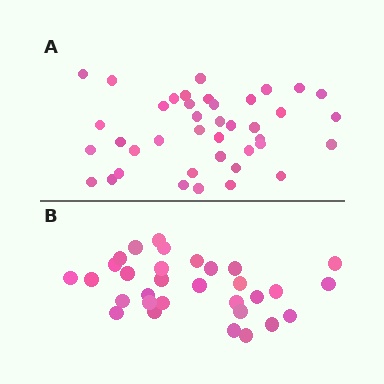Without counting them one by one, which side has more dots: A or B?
Region A (the top region) has more dots.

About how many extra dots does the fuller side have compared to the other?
Region A has roughly 8 or so more dots than region B.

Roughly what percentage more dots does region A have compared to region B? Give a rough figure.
About 30% more.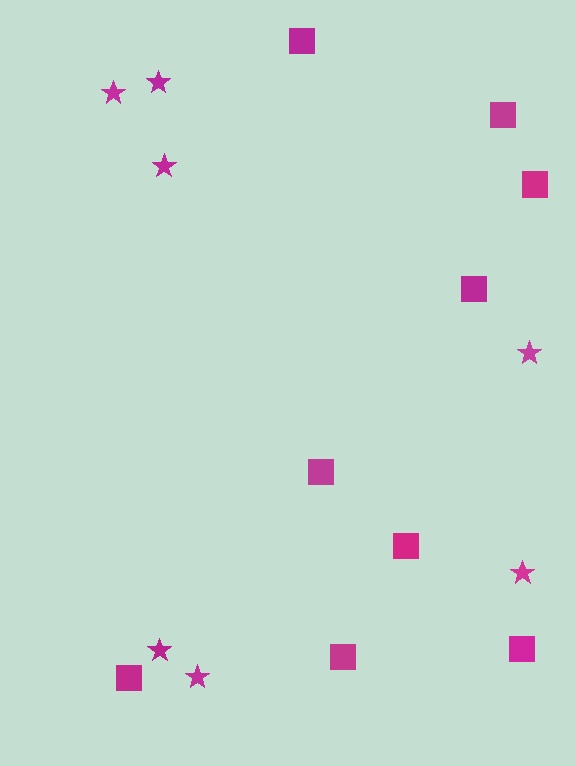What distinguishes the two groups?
There are 2 groups: one group of squares (9) and one group of stars (7).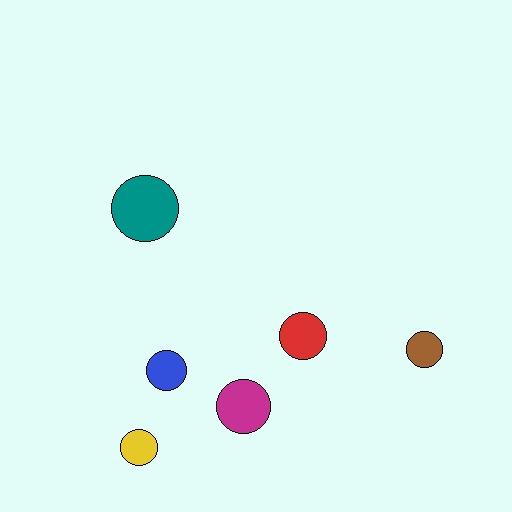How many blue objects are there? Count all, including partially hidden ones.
There is 1 blue object.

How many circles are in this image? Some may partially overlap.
There are 6 circles.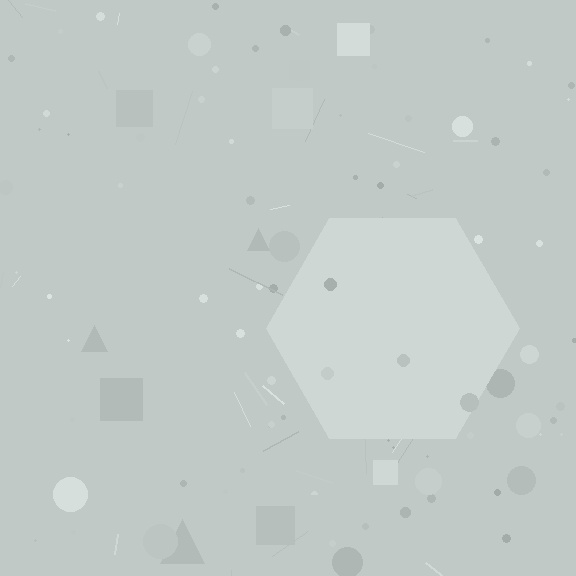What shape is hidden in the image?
A hexagon is hidden in the image.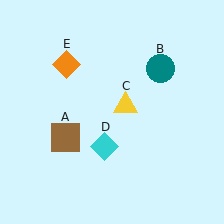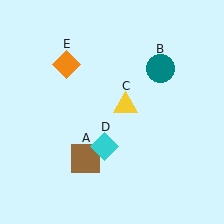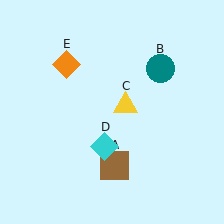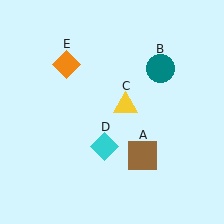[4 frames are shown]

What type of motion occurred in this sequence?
The brown square (object A) rotated counterclockwise around the center of the scene.